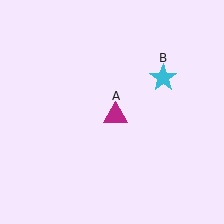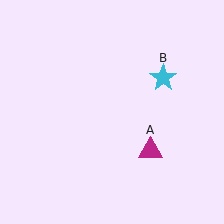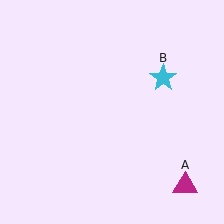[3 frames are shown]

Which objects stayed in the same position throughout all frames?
Cyan star (object B) remained stationary.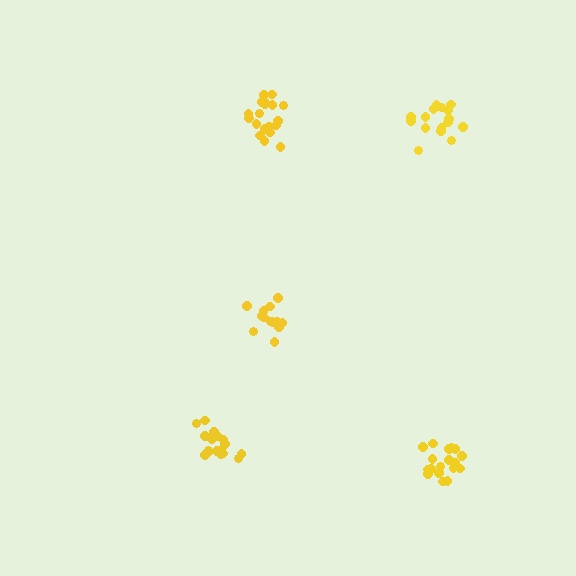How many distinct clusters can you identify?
There are 5 distinct clusters.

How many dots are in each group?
Group 1: 16 dots, Group 2: 13 dots, Group 3: 18 dots, Group 4: 19 dots, Group 5: 19 dots (85 total).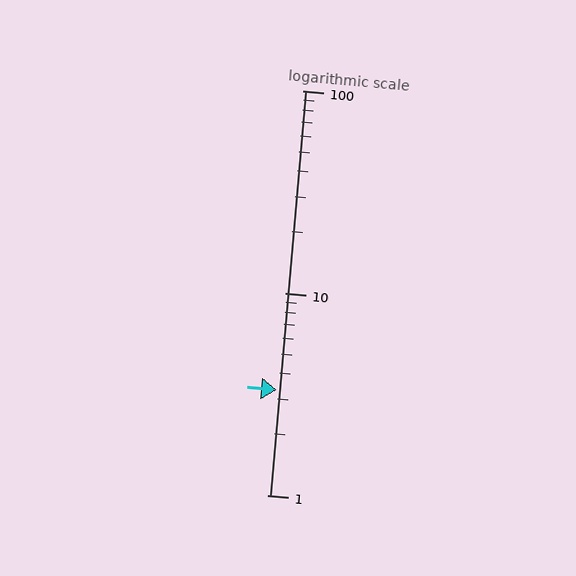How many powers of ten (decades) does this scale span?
The scale spans 2 decades, from 1 to 100.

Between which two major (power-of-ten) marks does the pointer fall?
The pointer is between 1 and 10.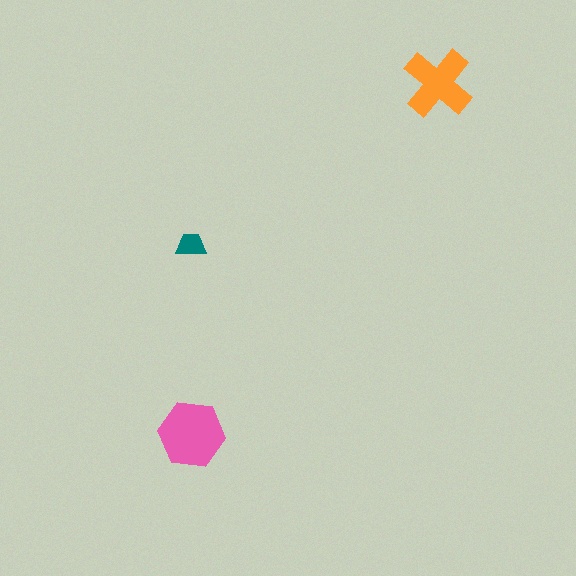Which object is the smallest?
The teal trapezoid.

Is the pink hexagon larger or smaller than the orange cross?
Larger.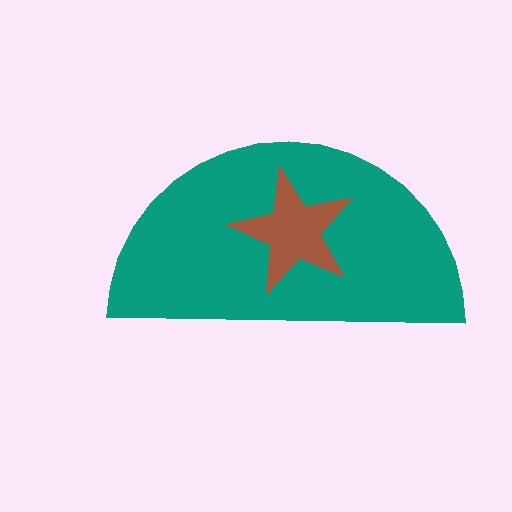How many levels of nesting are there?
2.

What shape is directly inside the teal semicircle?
The brown star.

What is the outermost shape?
The teal semicircle.